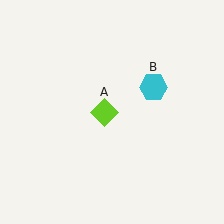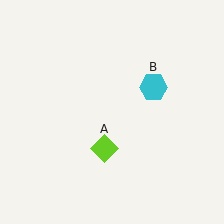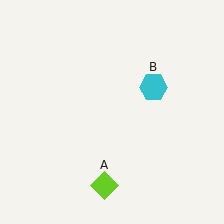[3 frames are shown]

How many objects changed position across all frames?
1 object changed position: lime diamond (object A).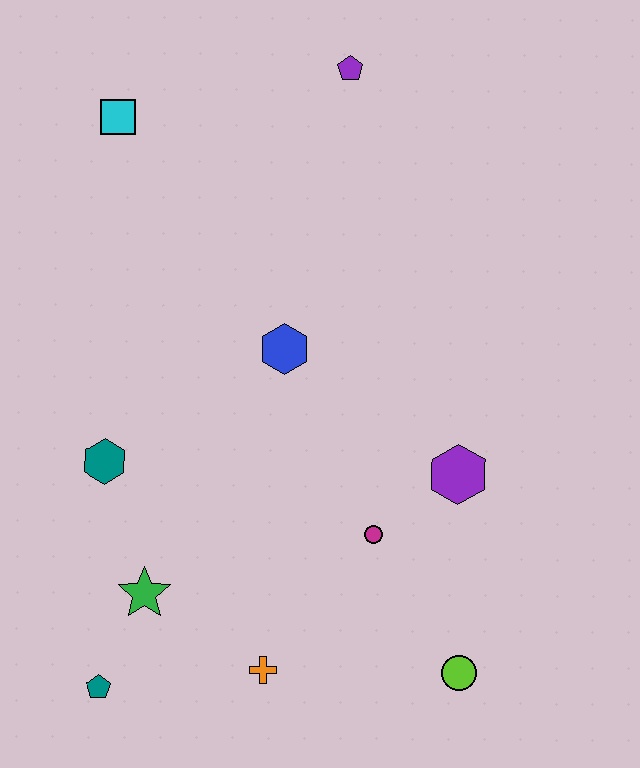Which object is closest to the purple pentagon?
The cyan square is closest to the purple pentagon.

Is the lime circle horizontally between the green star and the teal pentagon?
No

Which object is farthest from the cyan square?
The lime circle is farthest from the cyan square.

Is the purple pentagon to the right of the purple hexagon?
No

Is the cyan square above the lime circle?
Yes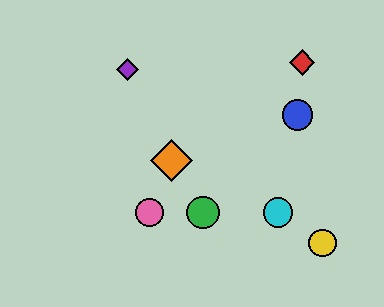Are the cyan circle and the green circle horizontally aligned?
Yes, both are at y≈212.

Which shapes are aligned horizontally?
The green circle, the cyan circle, the pink circle are aligned horizontally.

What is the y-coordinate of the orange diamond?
The orange diamond is at y≈161.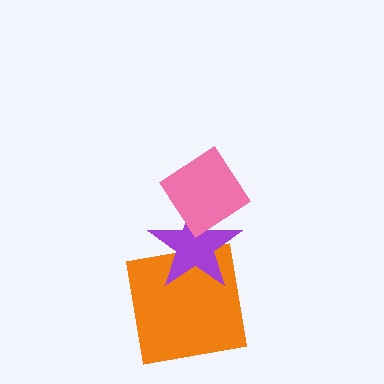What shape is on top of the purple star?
The pink diamond is on top of the purple star.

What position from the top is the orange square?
The orange square is 3rd from the top.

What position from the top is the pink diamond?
The pink diamond is 1st from the top.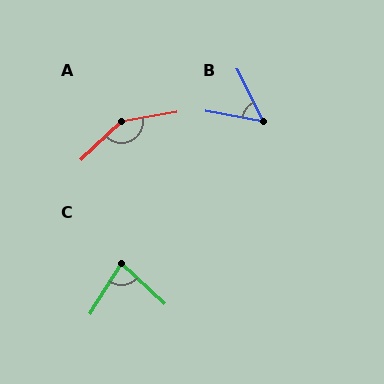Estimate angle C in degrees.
Approximately 79 degrees.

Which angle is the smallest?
B, at approximately 52 degrees.